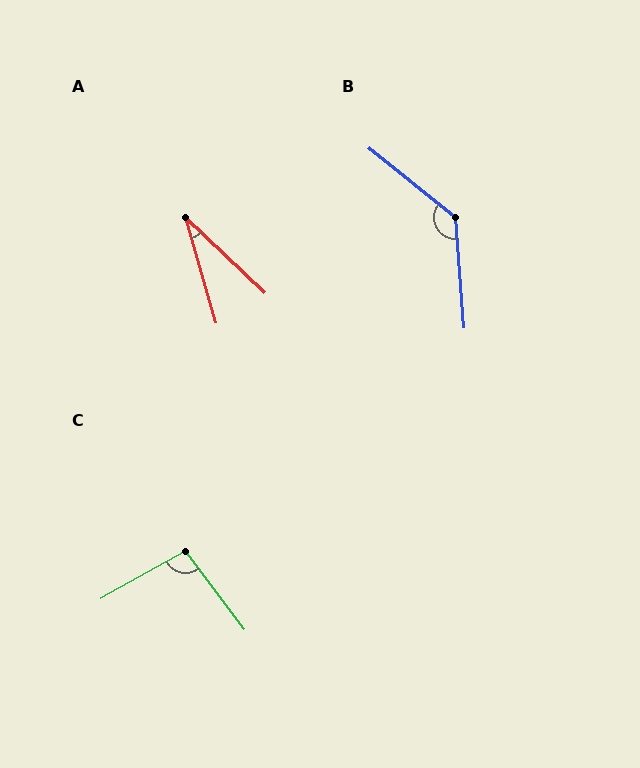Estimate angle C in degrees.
Approximately 98 degrees.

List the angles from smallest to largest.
A (30°), C (98°), B (133°).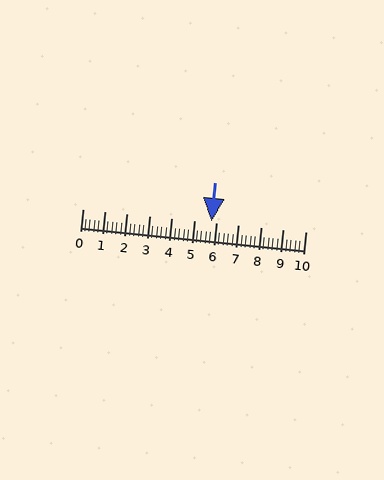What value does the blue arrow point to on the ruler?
The blue arrow points to approximately 5.8.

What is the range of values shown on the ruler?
The ruler shows values from 0 to 10.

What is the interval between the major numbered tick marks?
The major tick marks are spaced 1 units apart.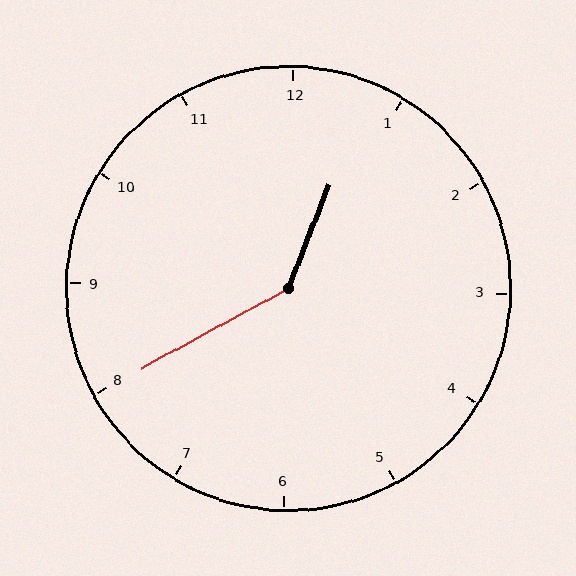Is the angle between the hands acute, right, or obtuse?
It is obtuse.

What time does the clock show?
12:40.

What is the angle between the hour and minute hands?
Approximately 140 degrees.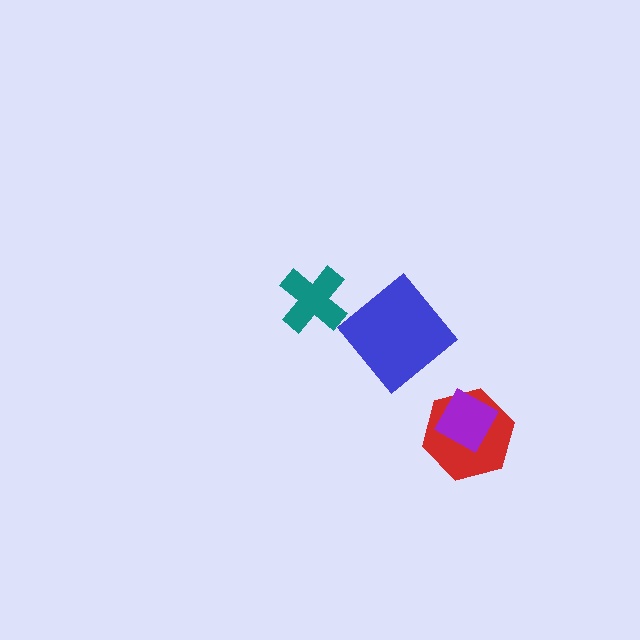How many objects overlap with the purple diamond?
1 object overlaps with the purple diamond.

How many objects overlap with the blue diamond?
0 objects overlap with the blue diamond.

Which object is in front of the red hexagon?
The purple diamond is in front of the red hexagon.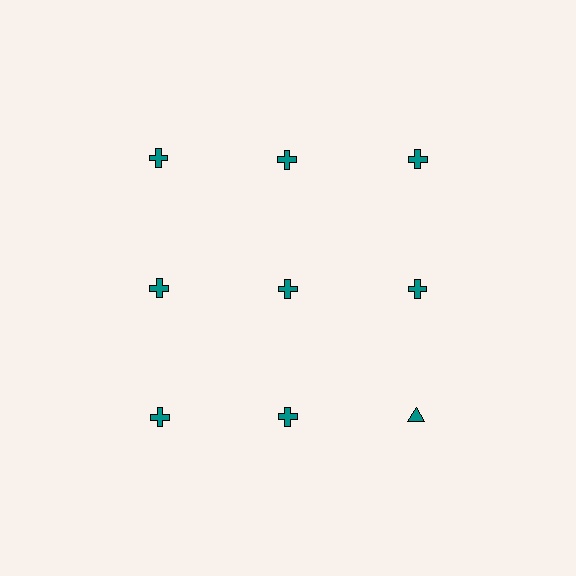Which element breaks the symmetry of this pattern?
The teal triangle in the third row, center column breaks the symmetry. All other shapes are teal crosses.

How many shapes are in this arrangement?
There are 9 shapes arranged in a grid pattern.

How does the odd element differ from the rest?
It has a different shape: triangle instead of cross.